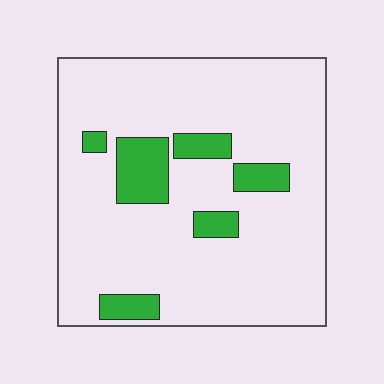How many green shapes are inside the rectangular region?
6.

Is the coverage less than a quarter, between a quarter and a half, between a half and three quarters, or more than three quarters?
Less than a quarter.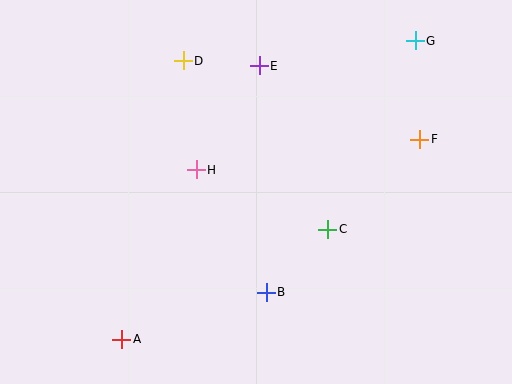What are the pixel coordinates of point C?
Point C is at (328, 229).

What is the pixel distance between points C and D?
The distance between C and D is 222 pixels.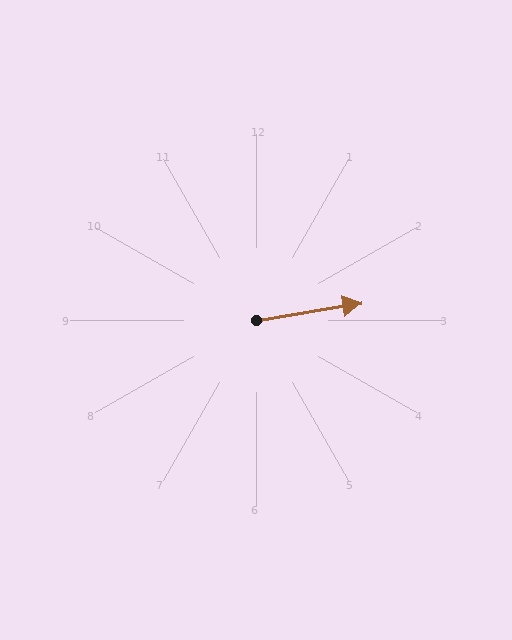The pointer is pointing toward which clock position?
Roughly 3 o'clock.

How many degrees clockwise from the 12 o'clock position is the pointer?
Approximately 81 degrees.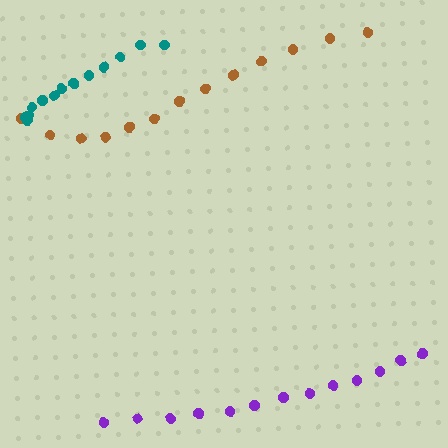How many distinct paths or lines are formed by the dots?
There are 3 distinct paths.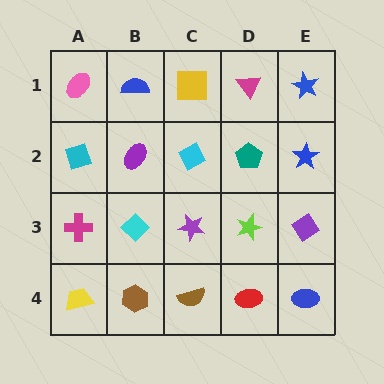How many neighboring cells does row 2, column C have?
4.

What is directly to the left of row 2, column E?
A teal pentagon.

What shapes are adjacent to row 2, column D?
A magenta triangle (row 1, column D), a lime star (row 3, column D), a cyan diamond (row 2, column C), a blue star (row 2, column E).